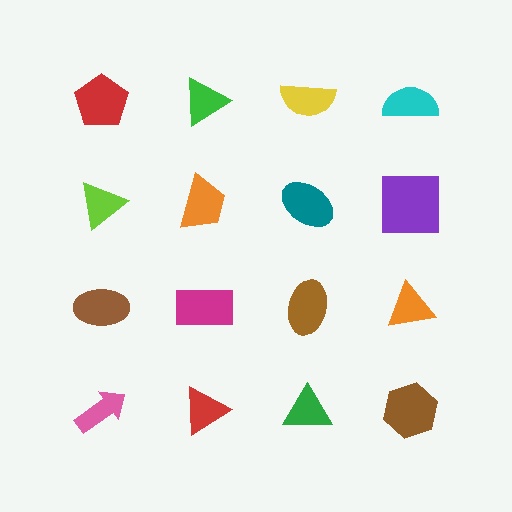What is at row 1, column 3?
A yellow semicircle.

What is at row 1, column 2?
A green triangle.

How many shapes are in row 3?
4 shapes.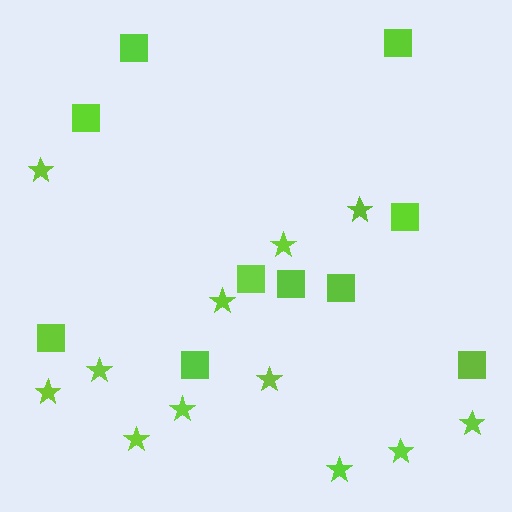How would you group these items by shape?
There are 2 groups: one group of stars (12) and one group of squares (10).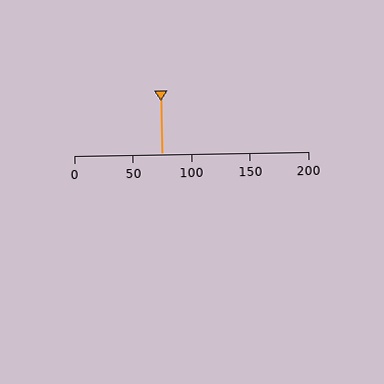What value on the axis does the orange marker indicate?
The marker indicates approximately 75.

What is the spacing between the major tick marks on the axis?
The major ticks are spaced 50 apart.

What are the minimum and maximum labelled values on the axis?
The axis runs from 0 to 200.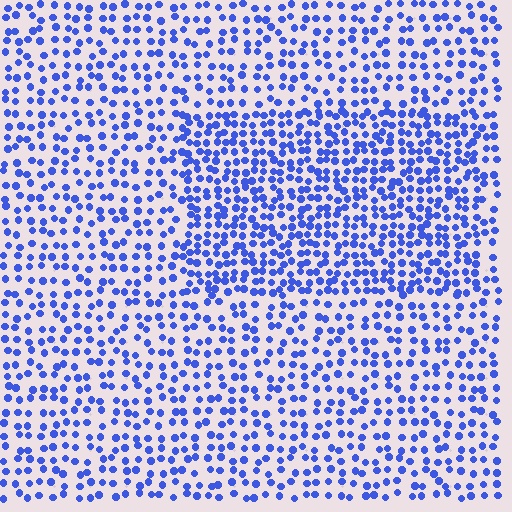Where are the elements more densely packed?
The elements are more densely packed inside the rectangle boundary.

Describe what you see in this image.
The image contains small blue elements arranged at two different densities. A rectangle-shaped region is visible where the elements are more densely packed than the surrounding area.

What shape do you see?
I see a rectangle.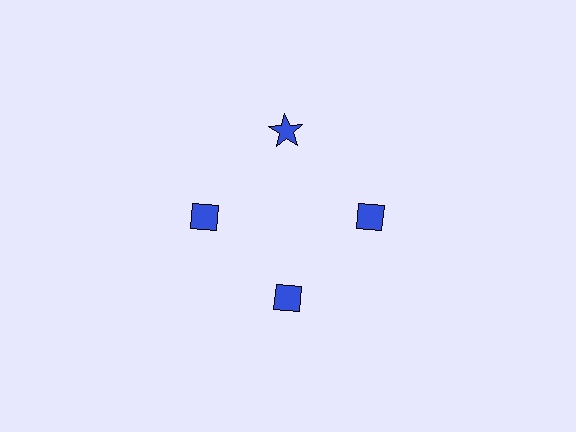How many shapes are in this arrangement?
There are 4 shapes arranged in a ring pattern.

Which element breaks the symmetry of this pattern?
The blue star at roughly the 12 o'clock position breaks the symmetry. All other shapes are blue diamonds.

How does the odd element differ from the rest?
It has a different shape: star instead of diamond.